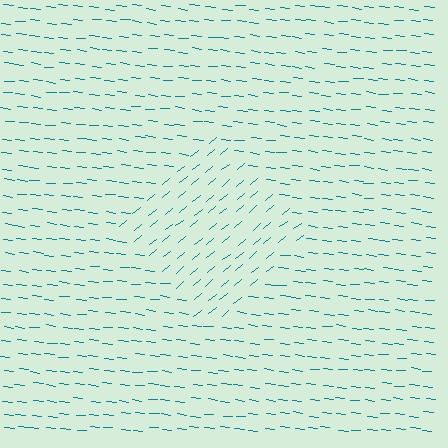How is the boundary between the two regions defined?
The boundary is defined purely by a change in line orientation (approximately 45 degrees difference). All lines are the same color and thickness.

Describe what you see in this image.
The image is filled with small teal line segments. A diamond region in the image has lines oriented differently from the surrounding lines, creating a visible texture boundary.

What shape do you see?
I see a diamond.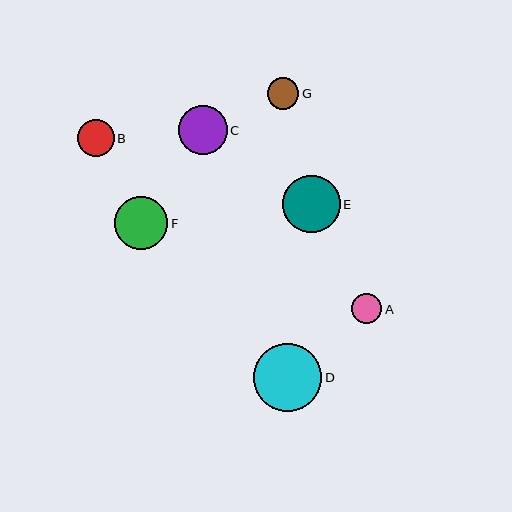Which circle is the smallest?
Circle A is the smallest with a size of approximately 30 pixels.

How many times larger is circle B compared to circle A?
Circle B is approximately 1.3 times the size of circle A.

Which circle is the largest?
Circle D is the largest with a size of approximately 68 pixels.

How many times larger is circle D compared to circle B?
Circle D is approximately 1.8 times the size of circle B.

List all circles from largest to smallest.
From largest to smallest: D, E, F, C, B, G, A.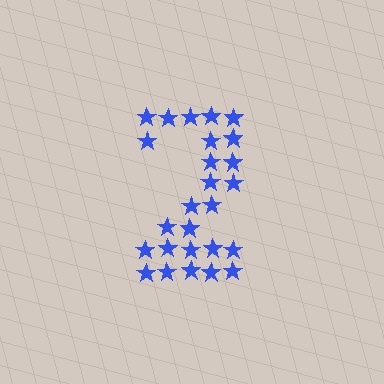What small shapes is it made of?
It is made of small stars.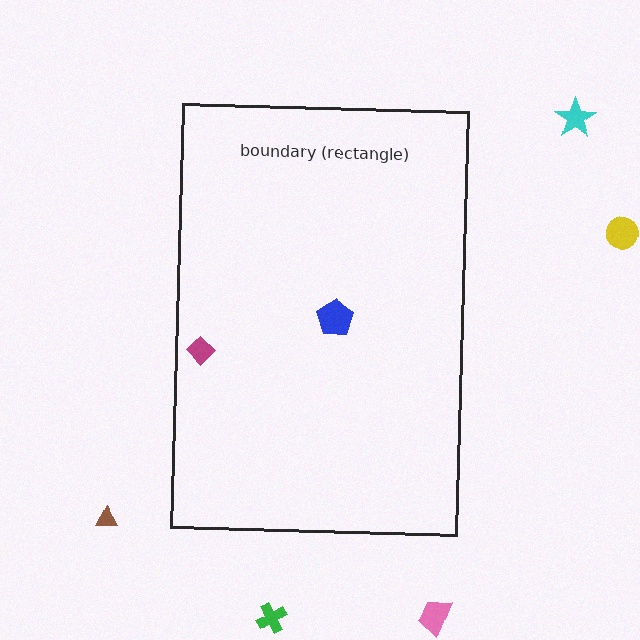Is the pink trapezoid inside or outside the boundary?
Outside.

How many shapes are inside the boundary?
2 inside, 5 outside.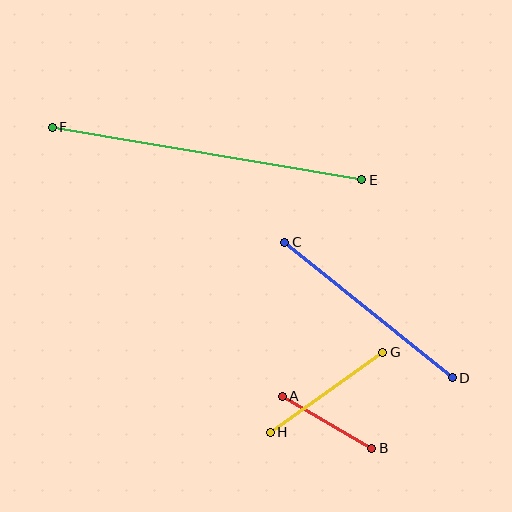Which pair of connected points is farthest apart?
Points E and F are farthest apart.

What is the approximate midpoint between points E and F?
The midpoint is at approximately (207, 153) pixels.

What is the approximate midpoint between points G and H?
The midpoint is at approximately (326, 392) pixels.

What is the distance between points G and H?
The distance is approximately 138 pixels.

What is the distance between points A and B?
The distance is approximately 103 pixels.